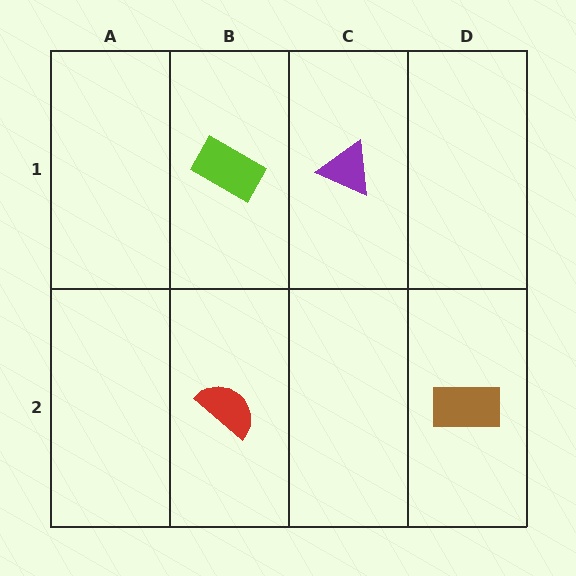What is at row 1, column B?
A lime rectangle.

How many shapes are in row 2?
2 shapes.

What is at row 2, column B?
A red semicircle.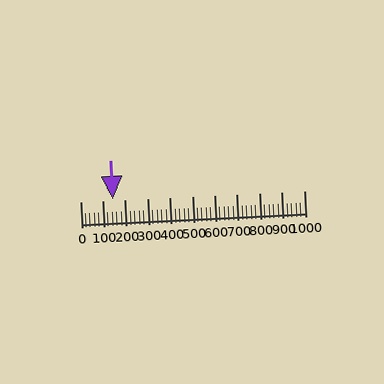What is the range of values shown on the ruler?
The ruler shows values from 0 to 1000.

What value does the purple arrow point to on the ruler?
The purple arrow points to approximately 145.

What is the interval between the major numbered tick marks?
The major tick marks are spaced 100 units apart.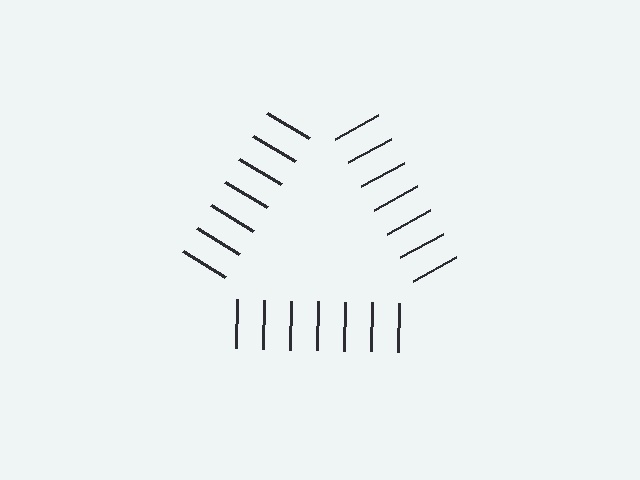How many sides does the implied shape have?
3 sides — the line-ends trace a triangle.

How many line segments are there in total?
21 — 7 along each of the 3 edges.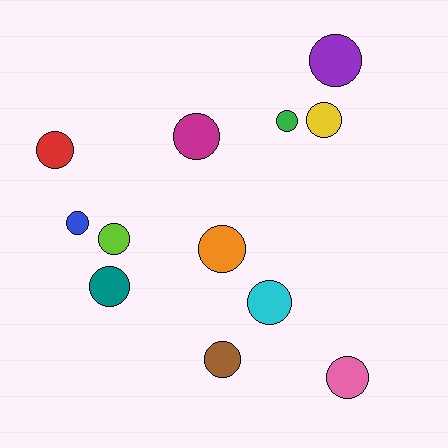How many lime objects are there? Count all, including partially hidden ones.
There is 1 lime object.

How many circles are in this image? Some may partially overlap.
There are 12 circles.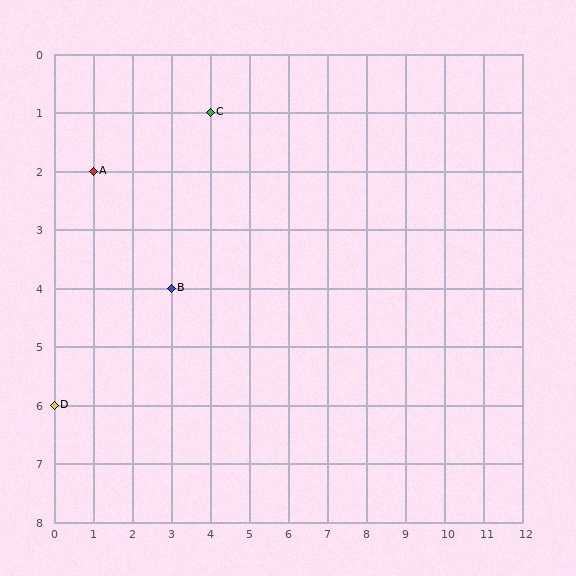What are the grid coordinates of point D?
Point D is at grid coordinates (0, 6).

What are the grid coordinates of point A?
Point A is at grid coordinates (1, 2).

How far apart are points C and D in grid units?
Points C and D are 4 columns and 5 rows apart (about 6.4 grid units diagonally).